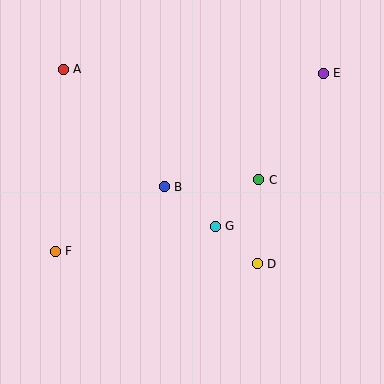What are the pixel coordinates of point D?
Point D is at (257, 264).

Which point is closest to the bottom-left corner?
Point F is closest to the bottom-left corner.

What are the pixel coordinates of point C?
Point C is at (259, 180).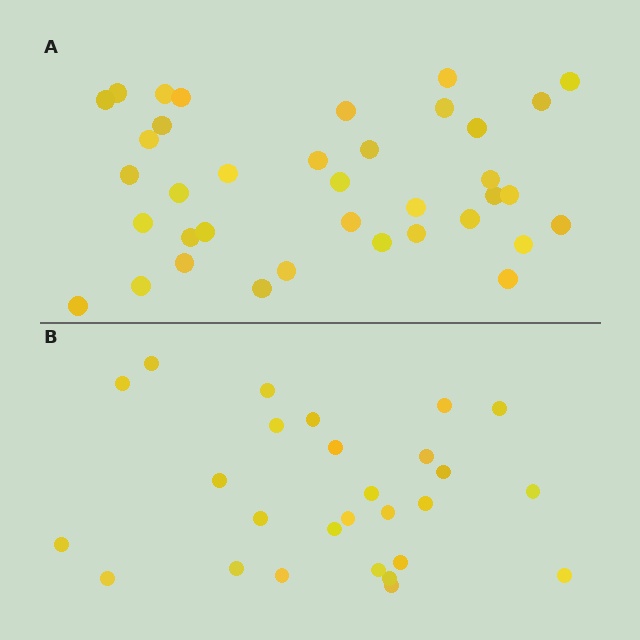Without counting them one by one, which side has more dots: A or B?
Region A (the top region) has more dots.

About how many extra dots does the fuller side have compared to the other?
Region A has roughly 10 or so more dots than region B.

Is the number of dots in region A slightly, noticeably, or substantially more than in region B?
Region A has noticeably more, but not dramatically so. The ratio is roughly 1.4 to 1.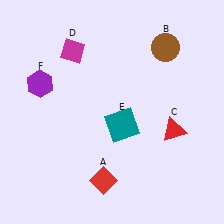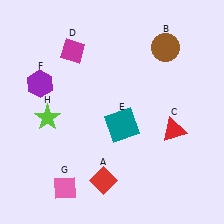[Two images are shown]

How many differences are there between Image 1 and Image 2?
There are 2 differences between the two images.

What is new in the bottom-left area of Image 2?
A lime star (H) was added in the bottom-left area of Image 2.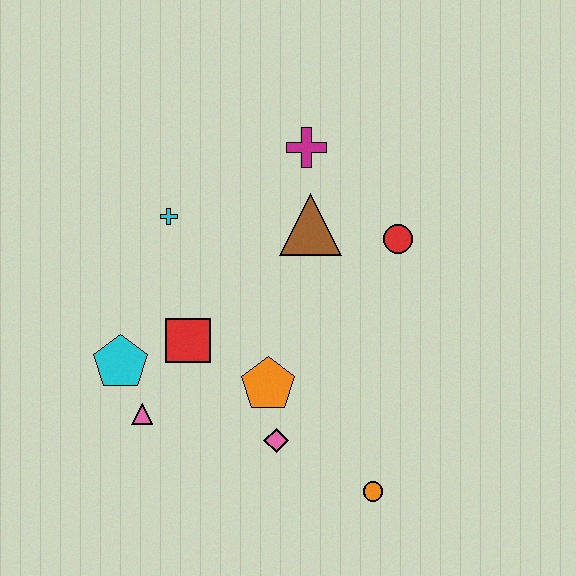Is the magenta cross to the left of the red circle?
Yes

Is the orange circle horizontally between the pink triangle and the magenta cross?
No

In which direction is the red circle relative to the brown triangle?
The red circle is to the right of the brown triangle.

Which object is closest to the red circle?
The brown triangle is closest to the red circle.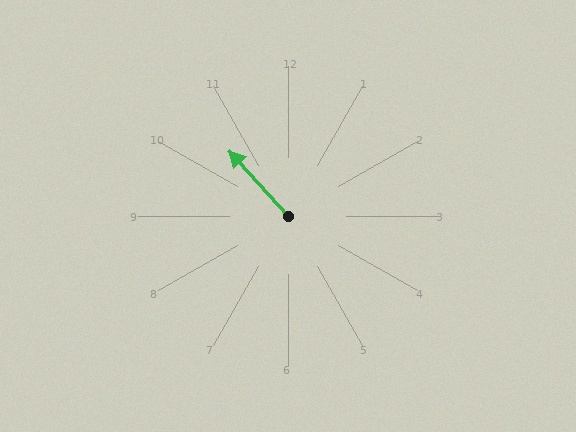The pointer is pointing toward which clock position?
Roughly 11 o'clock.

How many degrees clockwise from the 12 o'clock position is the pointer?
Approximately 318 degrees.